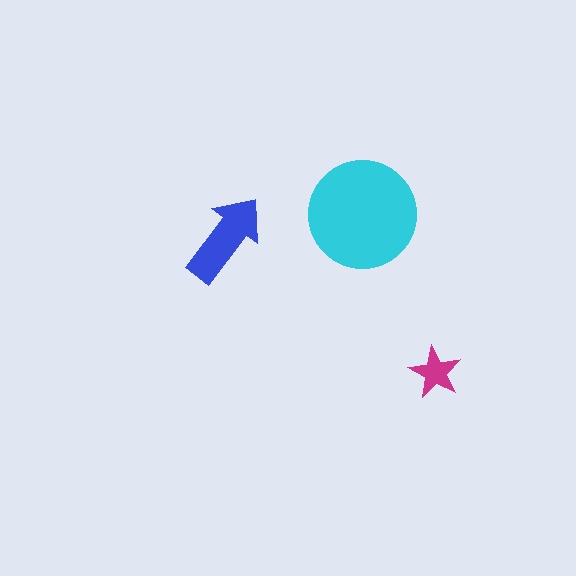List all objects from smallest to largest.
The magenta star, the blue arrow, the cyan circle.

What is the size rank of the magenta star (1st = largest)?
3rd.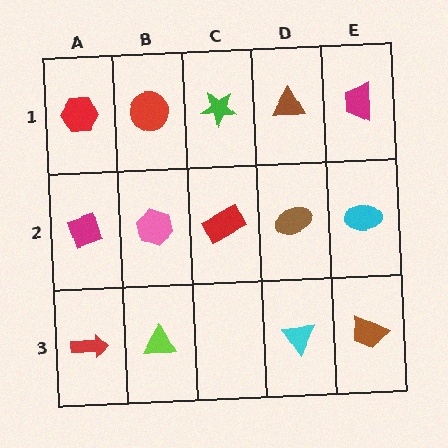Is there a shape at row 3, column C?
No, that cell is empty.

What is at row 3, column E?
A brown trapezoid.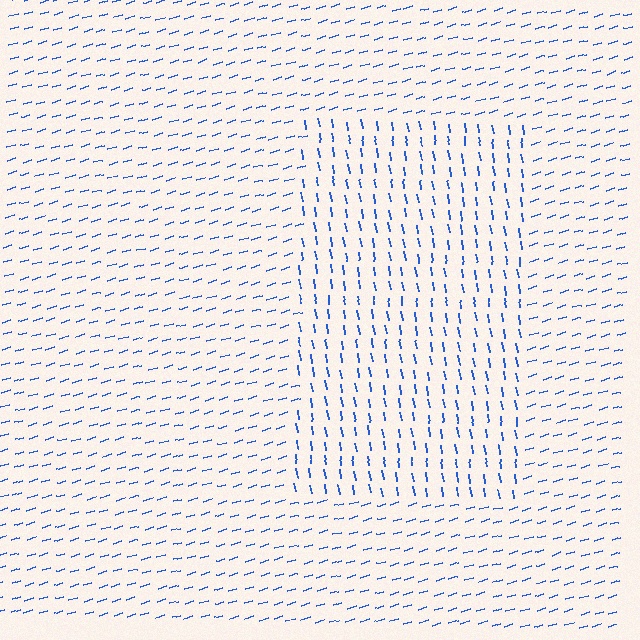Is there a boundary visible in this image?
Yes, there is a texture boundary formed by a change in line orientation.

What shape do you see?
I see a rectangle.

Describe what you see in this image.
The image is filled with small blue line segments. A rectangle region in the image has lines oriented differently from the surrounding lines, creating a visible texture boundary.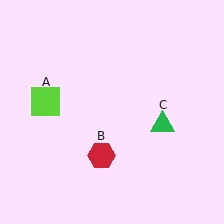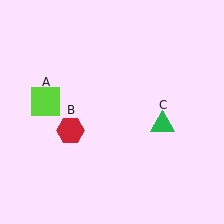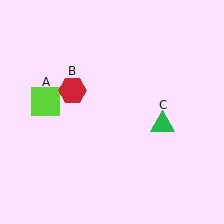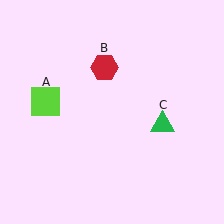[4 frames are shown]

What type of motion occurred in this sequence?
The red hexagon (object B) rotated clockwise around the center of the scene.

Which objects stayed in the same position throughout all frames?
Lime square (object A) and green triangle (object C) remained stationary.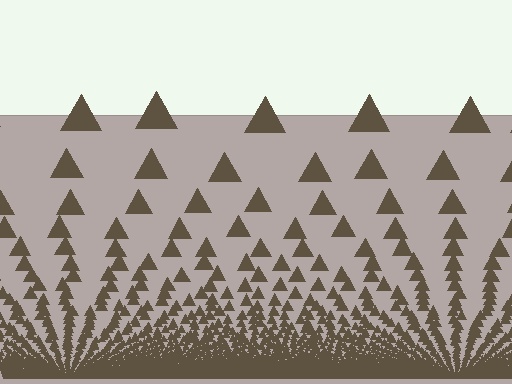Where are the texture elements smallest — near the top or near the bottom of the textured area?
Near the bottom.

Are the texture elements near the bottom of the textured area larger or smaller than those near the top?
Smaller. The gradient is inverted — elements near the bottom are smaller and denser.